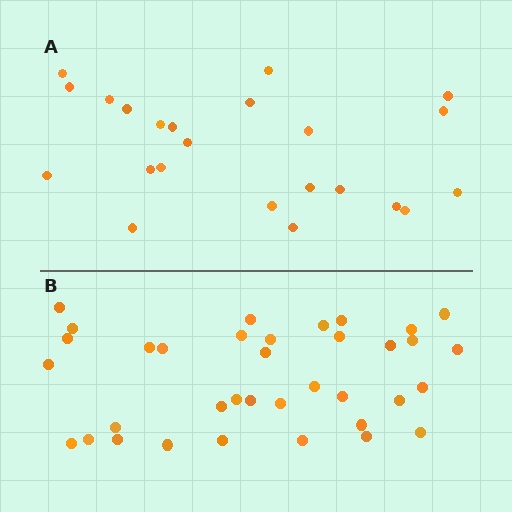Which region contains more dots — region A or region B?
Region B (the bottom region) has more dots.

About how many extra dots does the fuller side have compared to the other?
Region B has approximately 15 more dots than region A.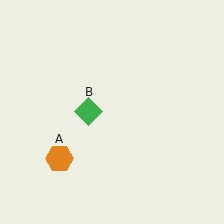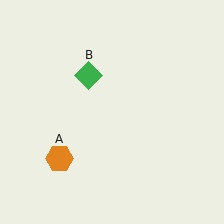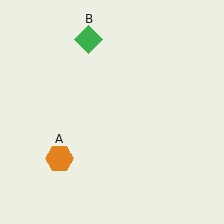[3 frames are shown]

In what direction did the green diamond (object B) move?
The green diamond (object B) moved up.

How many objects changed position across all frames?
1 object changed position: green diamond (object B).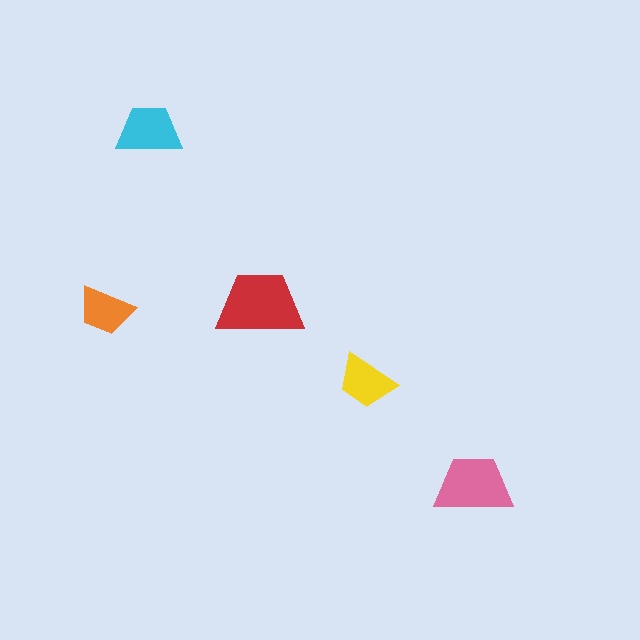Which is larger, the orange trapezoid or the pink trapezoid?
The pink one.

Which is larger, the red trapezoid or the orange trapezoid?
The red one.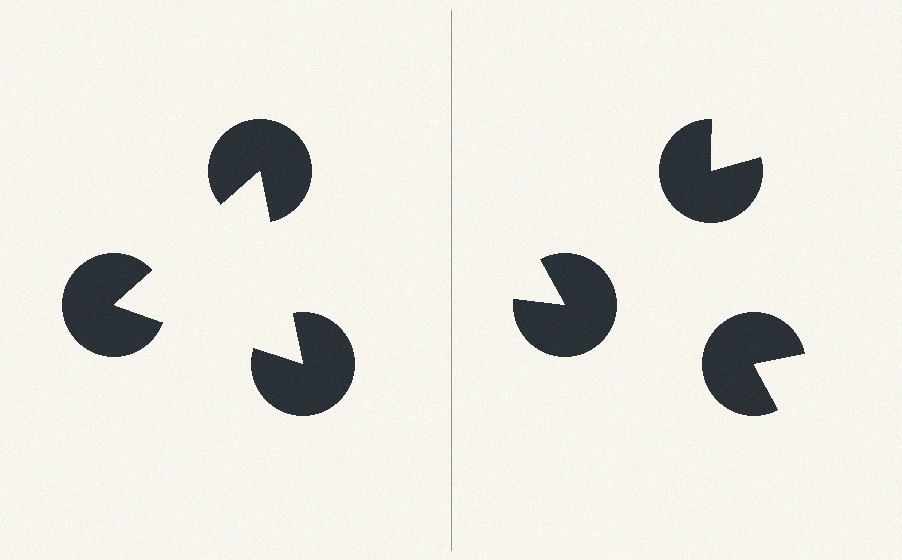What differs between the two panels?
The pac-man discs are positioned identically on both sides; only the wedge orientations differ. On the left they align to a triangle; on the right they are misaligned.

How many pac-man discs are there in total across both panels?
6 — 3 on each side.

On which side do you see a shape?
An illusory triangle appears on the left side. On the right side the wedge cuts are rotated, so no coherent shape forms.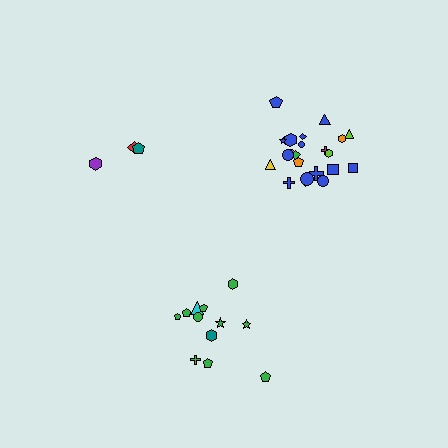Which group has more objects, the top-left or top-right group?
The top-right group.